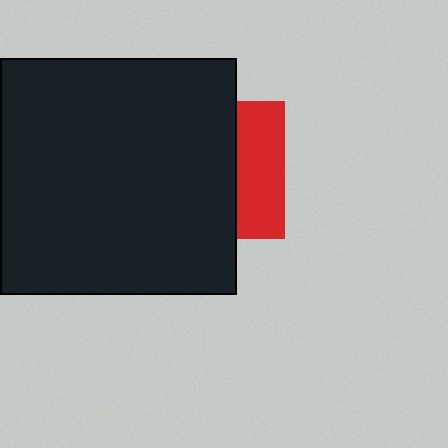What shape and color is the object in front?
The object in front is a black square.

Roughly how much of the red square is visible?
A small part of it is visible (roughly 35%).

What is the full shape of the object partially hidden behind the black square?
The partially hidden object is a red square.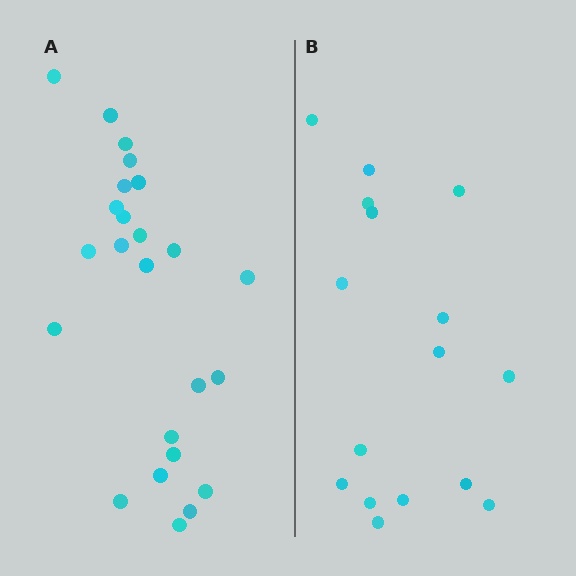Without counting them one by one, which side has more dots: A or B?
Region A (the left region) has more dots.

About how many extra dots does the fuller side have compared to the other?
Region A has roughly 8 or so more dots than region B.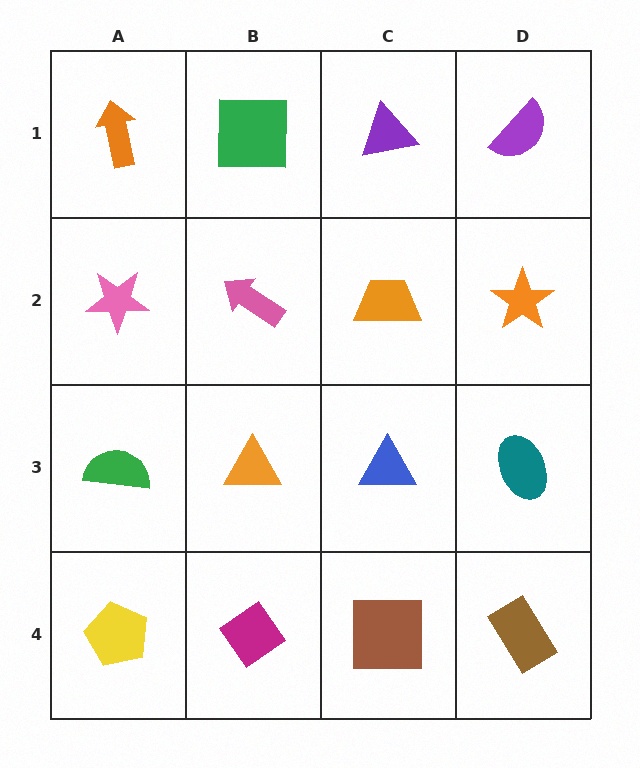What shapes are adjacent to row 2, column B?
A green square (row 1, column B), an orange triangle (row 3, column B), a pink star (row 2, column A), an orange trapezoid (row 2, column C).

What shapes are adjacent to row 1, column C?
An orange trapezoid (row 2, column C), a green square (row 1, column B), a purple semicircle (row 1, column D).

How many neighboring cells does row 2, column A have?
3.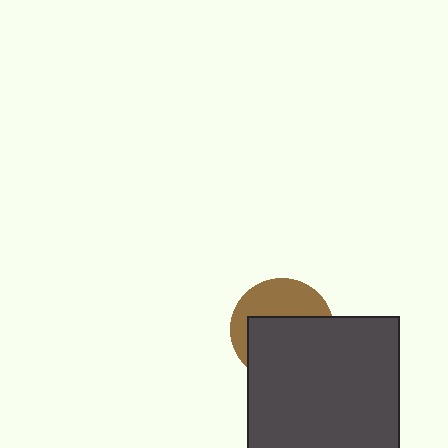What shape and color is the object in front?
The object in front is a dark gray square.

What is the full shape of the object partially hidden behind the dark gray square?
The partially hidden object is a brown circle.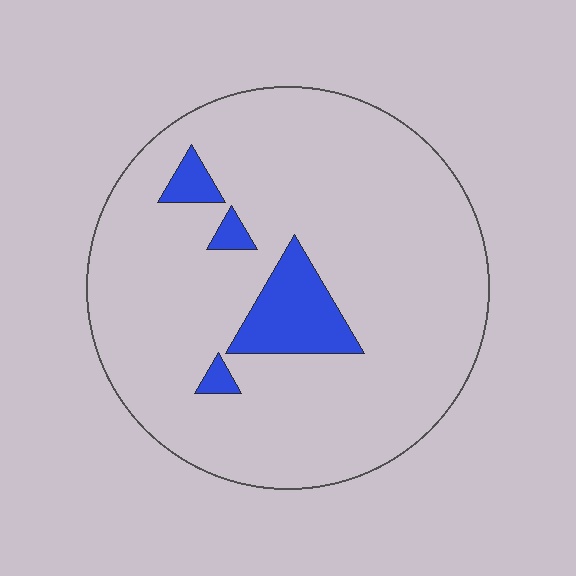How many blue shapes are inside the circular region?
4.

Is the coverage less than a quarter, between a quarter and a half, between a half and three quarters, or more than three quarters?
Less than a quarter.